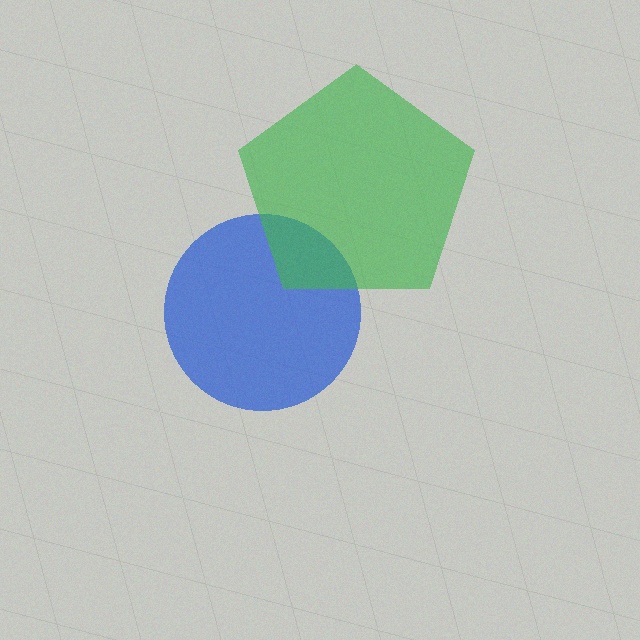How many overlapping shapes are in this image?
There are 2 overlapping shapes in the image.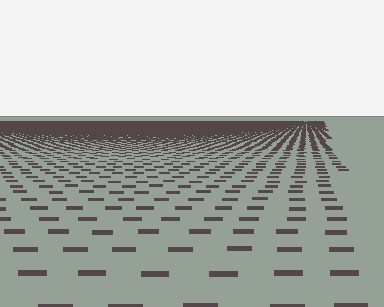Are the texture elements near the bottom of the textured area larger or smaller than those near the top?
Larger. Near the bottom, elements are closer to the viewer and appear at a bigger on-screen size.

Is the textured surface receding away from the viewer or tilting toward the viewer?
The surface is receding away from the viewer. Texture elements get smaller and denser toward the top.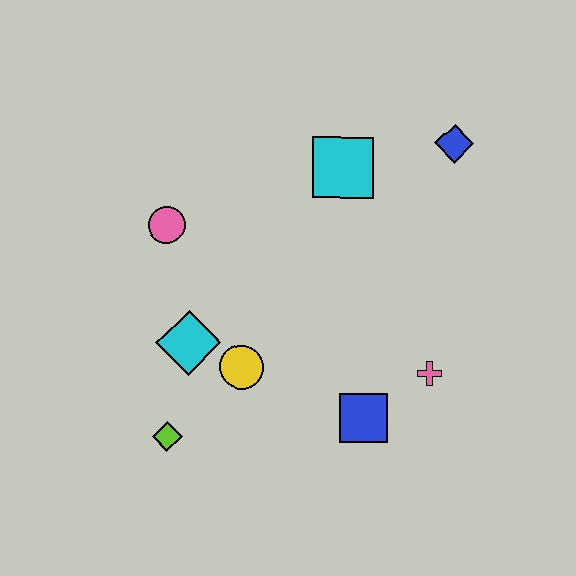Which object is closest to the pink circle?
The cyan diamond is closest to the pink circle.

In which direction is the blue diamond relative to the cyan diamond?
The blue diamond is to the right of the cyan diamond.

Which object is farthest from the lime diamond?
The blue diamond is farthest from the lime diamond.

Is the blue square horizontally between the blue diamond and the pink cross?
No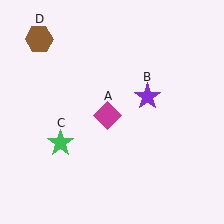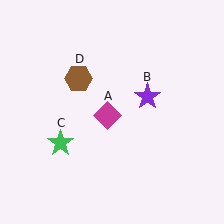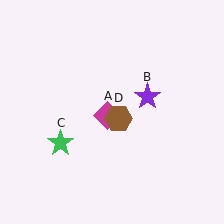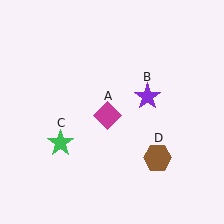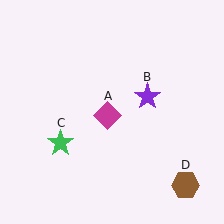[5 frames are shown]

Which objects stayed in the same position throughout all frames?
Magenta diamond (object A) and purple star (object B) and green star (object C) remained stationary.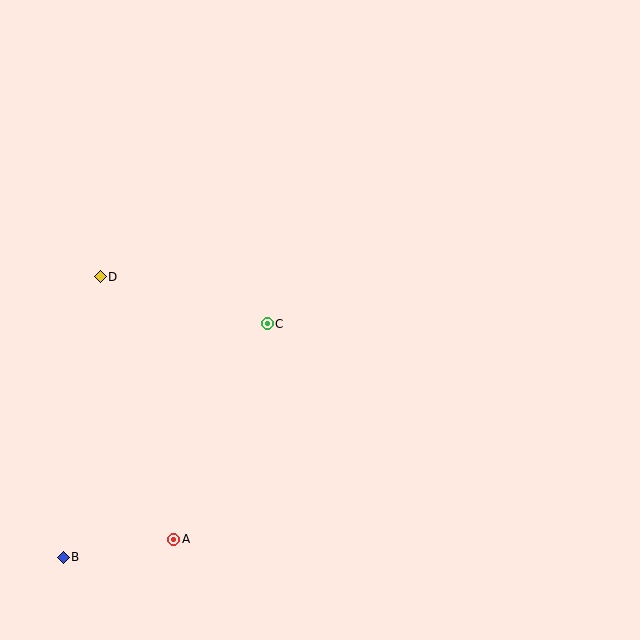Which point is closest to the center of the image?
Point C at (267, 324) is closest to the center.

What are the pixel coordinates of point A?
Point A is at (174, 539).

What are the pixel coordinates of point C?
Point C is at (267, 324).